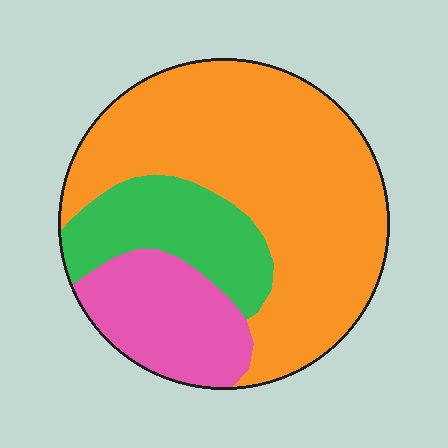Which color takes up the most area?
Orange, at roughly 60%.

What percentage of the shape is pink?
Pink covers around 20% of the shape.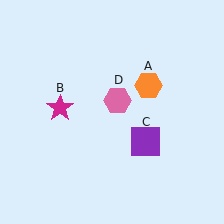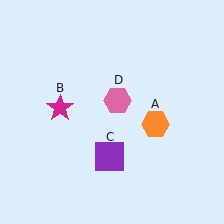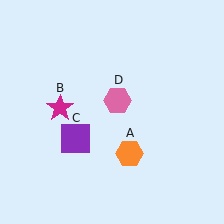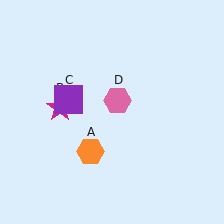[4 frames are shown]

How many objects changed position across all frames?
2 objects changed position: orange hexagon (object A), purple square (object C).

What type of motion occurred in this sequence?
The orange hexagon (object A), purple square (object C) rotated clockwise around the center of the scene.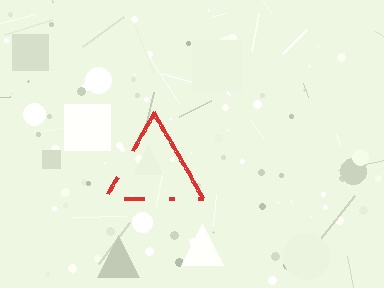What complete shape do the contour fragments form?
The contour fragments form a triangle.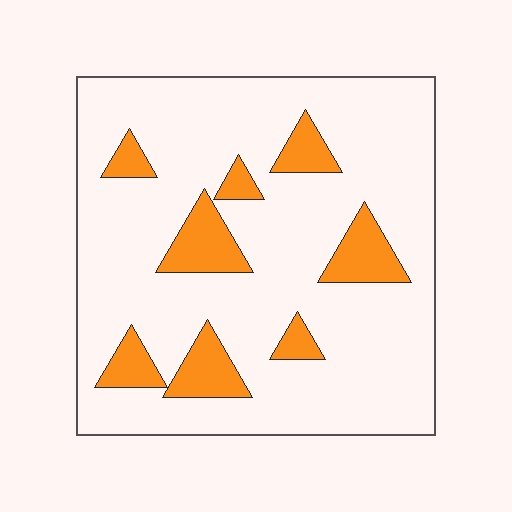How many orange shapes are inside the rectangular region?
8.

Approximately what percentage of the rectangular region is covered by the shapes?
Approximately 15%.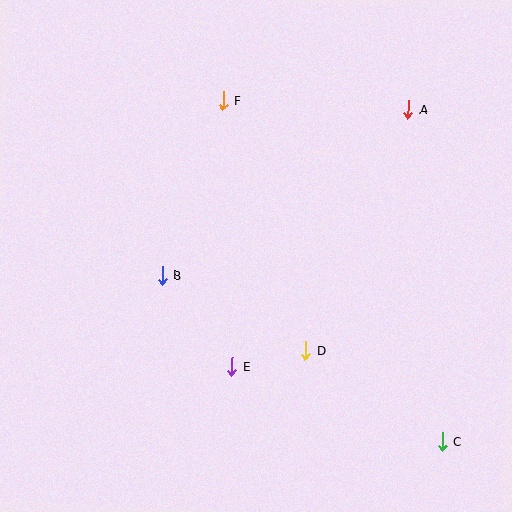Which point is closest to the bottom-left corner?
Point E is closest to the bottom-left corner.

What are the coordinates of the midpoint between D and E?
The midpoint between D and E is at (269, 358).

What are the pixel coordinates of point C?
Point C is at (442, 442).